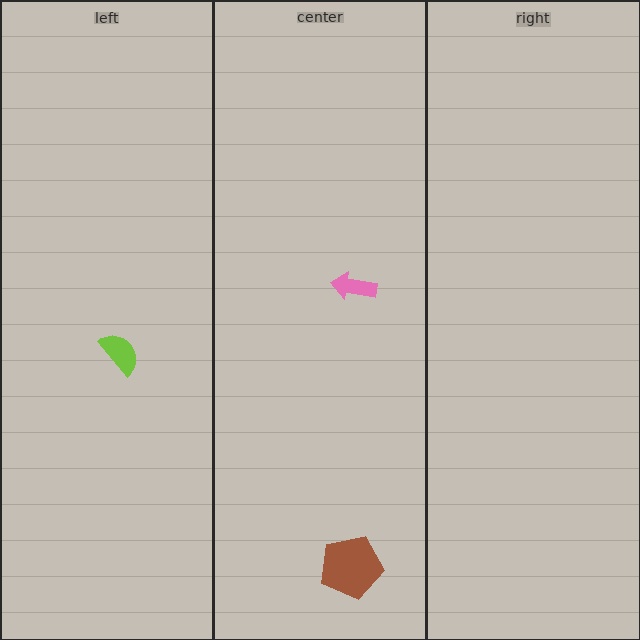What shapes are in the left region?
The lime semicircle.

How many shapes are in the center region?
2.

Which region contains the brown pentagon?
The center region.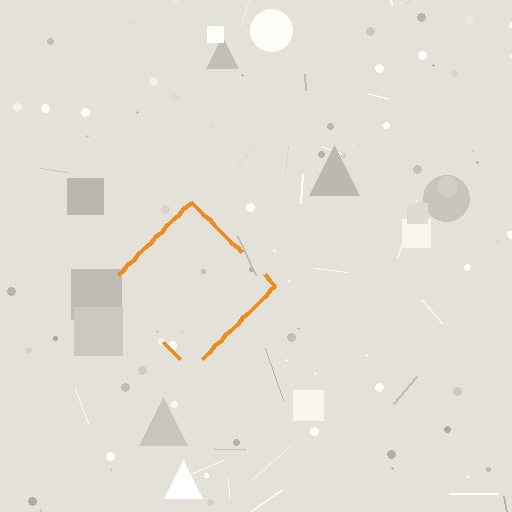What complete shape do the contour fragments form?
The contour fragments form a diamond.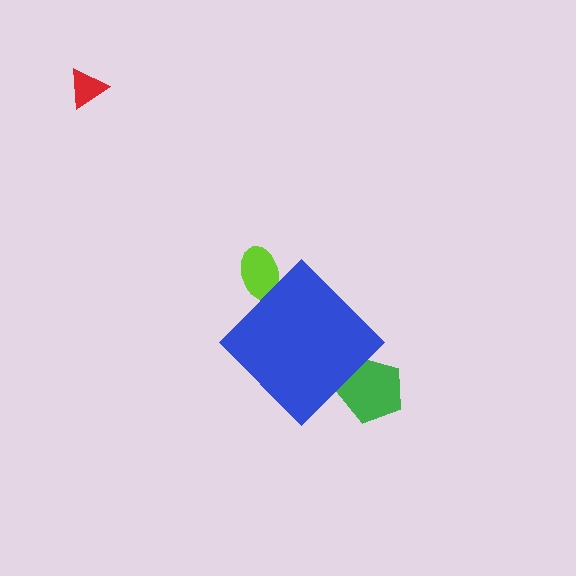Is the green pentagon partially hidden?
Yes, the green pentagon is partially hidden behind the blue diamond.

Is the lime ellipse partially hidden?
Yes, the lime ellipse is partially hidden behind the blue diamond.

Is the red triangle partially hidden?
No, the red triangle is fully visible.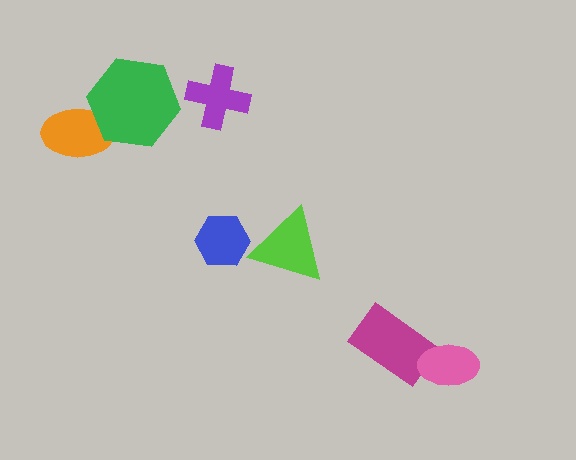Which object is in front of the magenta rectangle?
The pink ellipse is in front of the magenta rectangle.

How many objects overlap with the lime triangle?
0 objects overlap with the lime triangle.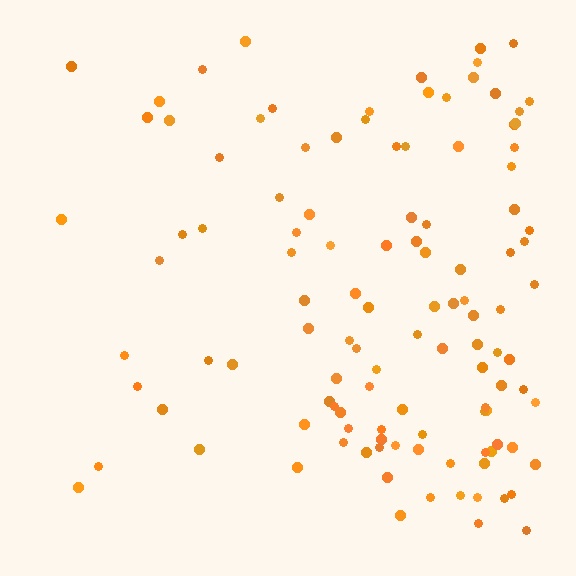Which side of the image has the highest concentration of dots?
The right.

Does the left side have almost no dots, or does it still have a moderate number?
Still a moderate number, just noticeably fewer than the right.